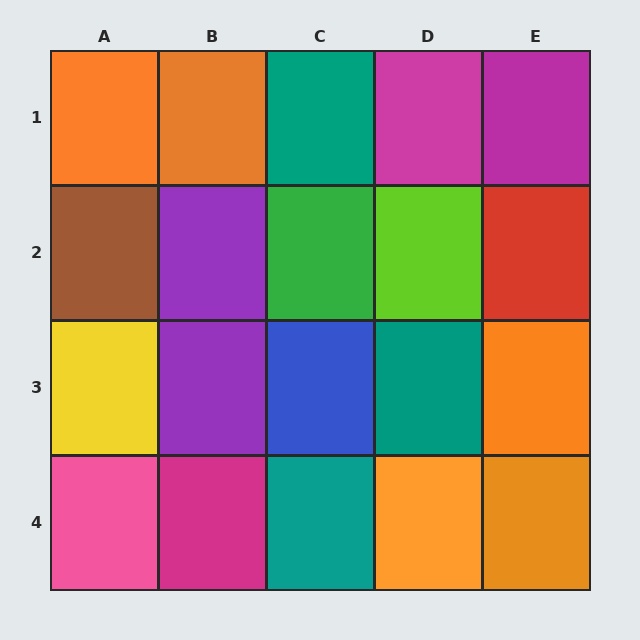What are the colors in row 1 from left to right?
Orange, orange, teal, magenta, magenta.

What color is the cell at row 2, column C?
Green.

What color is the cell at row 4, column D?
Orange.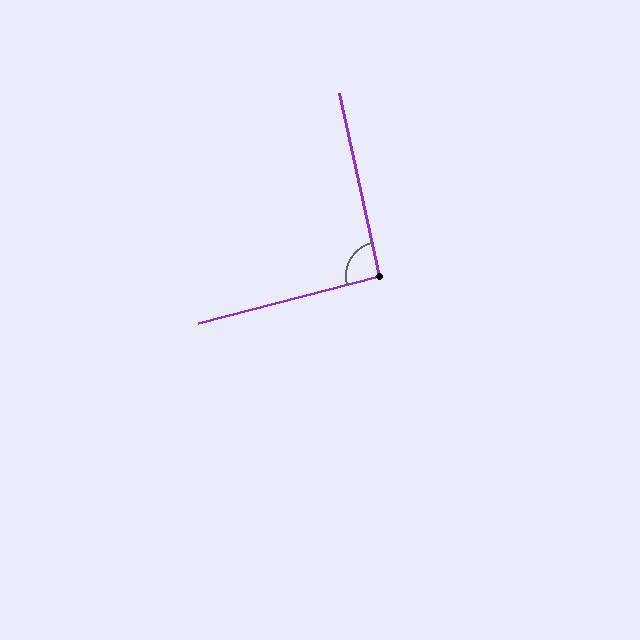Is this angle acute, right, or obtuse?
It is approximately a right angle.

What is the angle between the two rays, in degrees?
Approximately 92 degrees.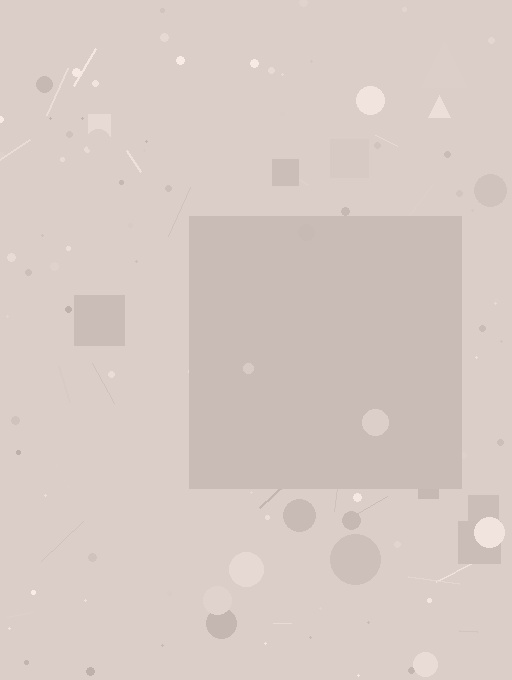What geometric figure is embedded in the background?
A square is embedded in the background.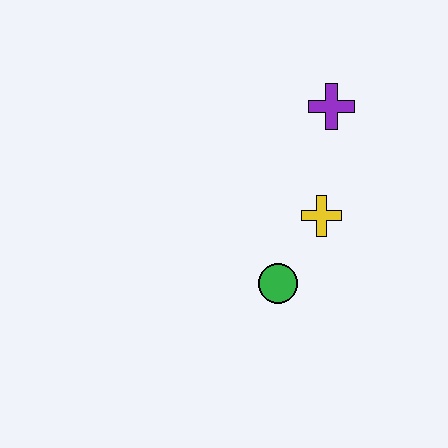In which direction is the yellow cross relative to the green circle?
The yellow cross is above the green circle.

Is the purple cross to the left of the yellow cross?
No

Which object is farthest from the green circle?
The purple cross is farthest from the green circle.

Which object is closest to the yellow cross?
The green circle is closest to the yellow cross.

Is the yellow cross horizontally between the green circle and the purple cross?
Yes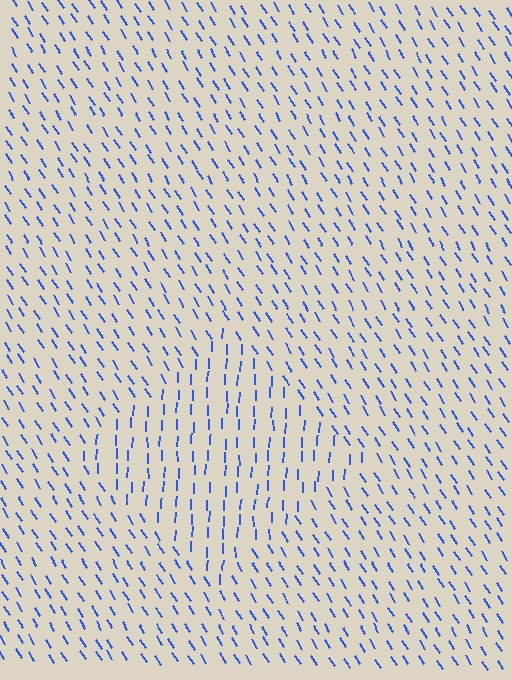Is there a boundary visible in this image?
Yes, there is a texture boundary formed by a change in line orientation.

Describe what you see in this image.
The image is filled with small blue line segments. A diamond region in the image has lines oriented differently from the surrounding lines, creating a visible texture boundary.